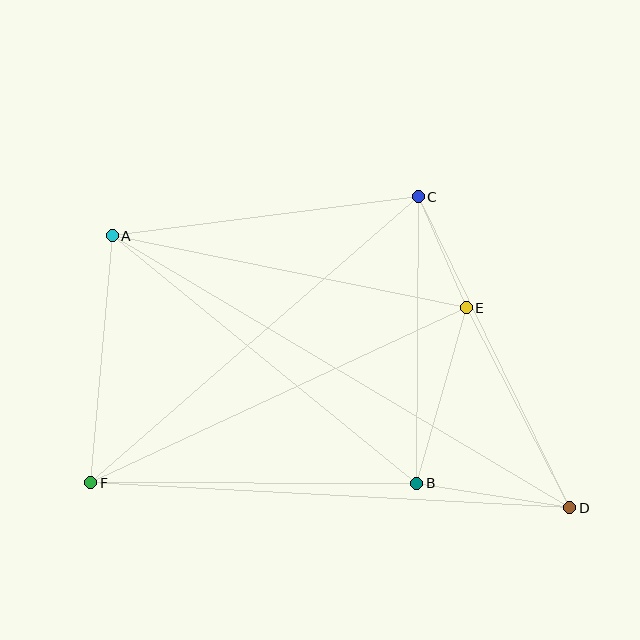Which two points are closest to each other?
Points C and E are closest to each other.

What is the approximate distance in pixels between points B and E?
The distance between B and E is approximately 182 pixels.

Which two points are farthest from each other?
Points A and D are farthest from each other.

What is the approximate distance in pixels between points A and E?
The distance between A and E is approximately 361 pixels.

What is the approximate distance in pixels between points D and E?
The distance between D and E is approximately 225 pixels.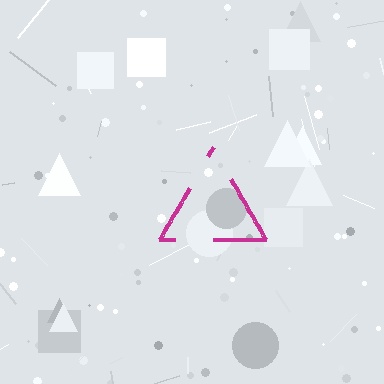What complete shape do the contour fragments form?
The contour fragments form a triangle.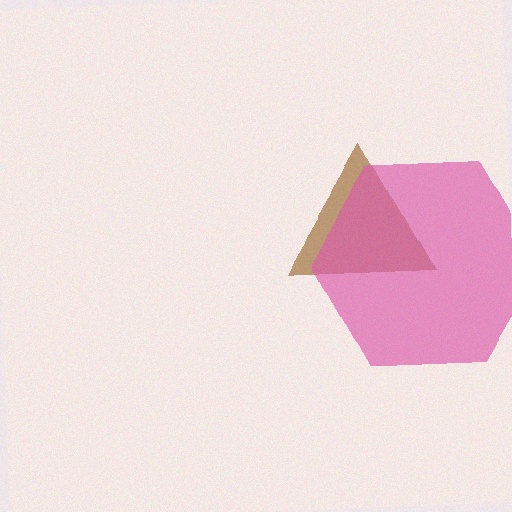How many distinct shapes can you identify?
There are 2 distinct shapes: a brown triangle, a pink hexagon.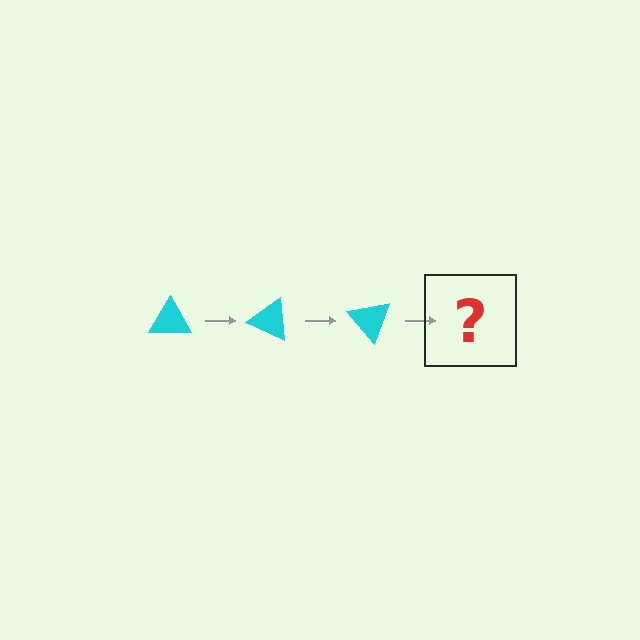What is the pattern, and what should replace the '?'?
The pattern is that the triangle rotates 25 degrees each step. The '?' should be a cyan triangle rotated 75 degrees.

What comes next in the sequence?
The next element should be a cyan triangle rotated 75 degrees.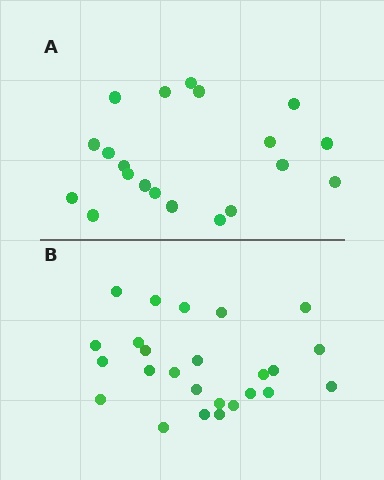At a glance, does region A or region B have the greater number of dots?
Region B (the bottom region) has more dots.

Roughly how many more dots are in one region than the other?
Region B has about 5 more dots than region A.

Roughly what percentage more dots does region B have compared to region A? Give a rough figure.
About 25% more.